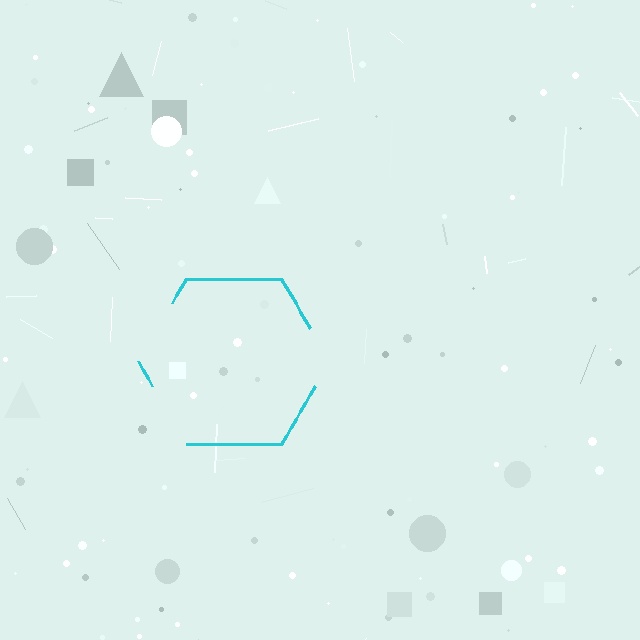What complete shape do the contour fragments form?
The contour fragments form a hexagon.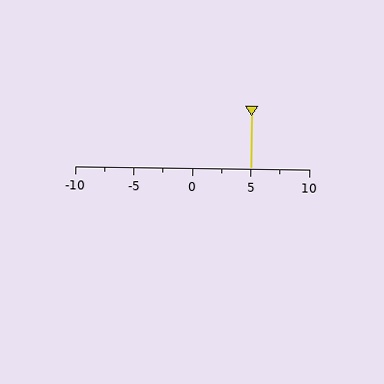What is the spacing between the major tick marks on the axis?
The major ticks are spaced 5 apart.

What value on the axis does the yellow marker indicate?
The marker indicates approximately 5.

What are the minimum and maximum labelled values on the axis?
The axis runs from -10 to 10.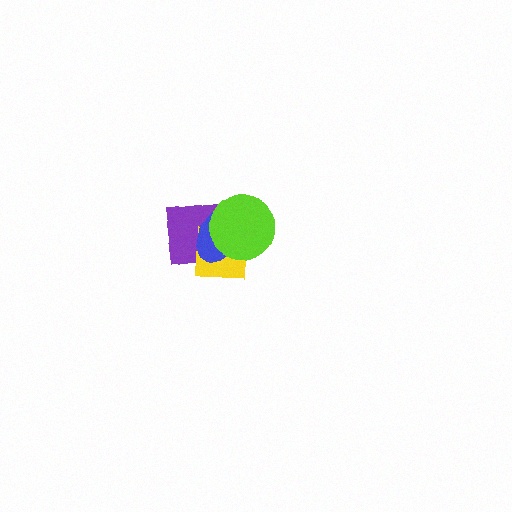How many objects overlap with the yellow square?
3 objects overlap with the yellow square.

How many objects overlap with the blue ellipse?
3 objects overlap with the blue ellipse.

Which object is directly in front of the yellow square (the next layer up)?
The blue ellipse is directly in front of the yellow square.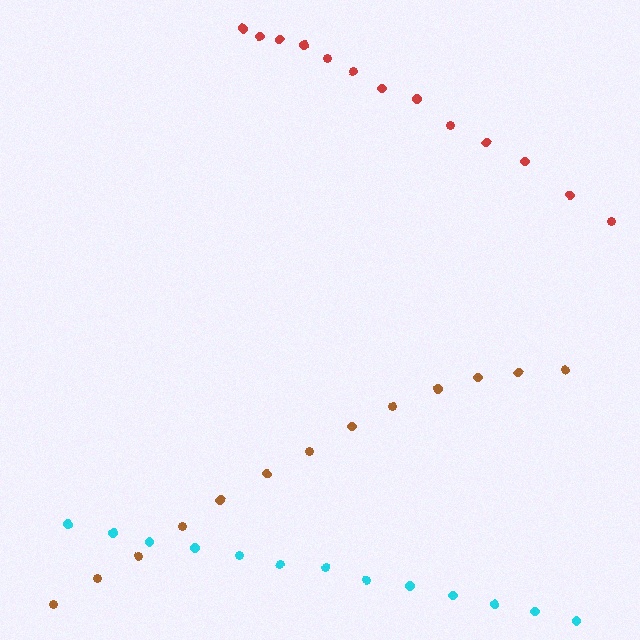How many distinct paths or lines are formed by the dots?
There are 3 distinct paths.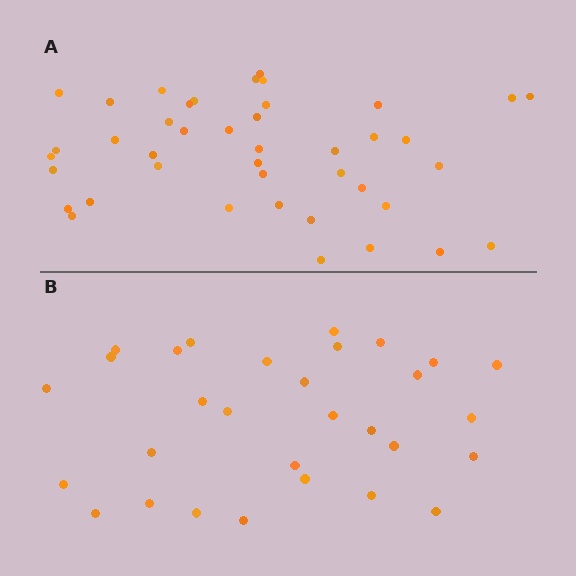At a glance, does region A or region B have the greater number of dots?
Region A (the top region) has more dots.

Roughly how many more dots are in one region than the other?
Region A has roughly 12 or so more dots than region B.